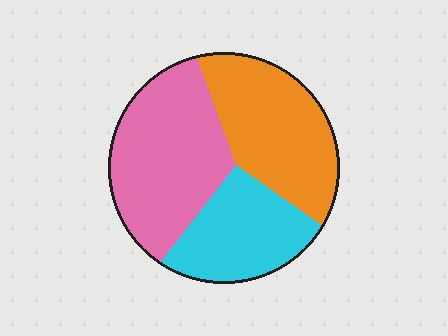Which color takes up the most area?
Pink, at roughly 40%.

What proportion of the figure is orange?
Orange takes up about one third (1/3) of the figure.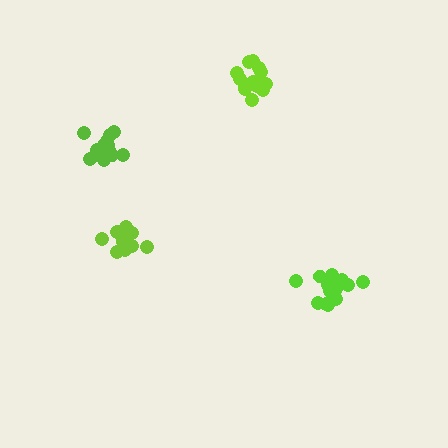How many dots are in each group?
Group 1: 16 dots, Group 2: 15 dots, Group 3: 12 dots, Group 4: 16 dots (59 total).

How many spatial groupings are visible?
There are 4 spatial groupings.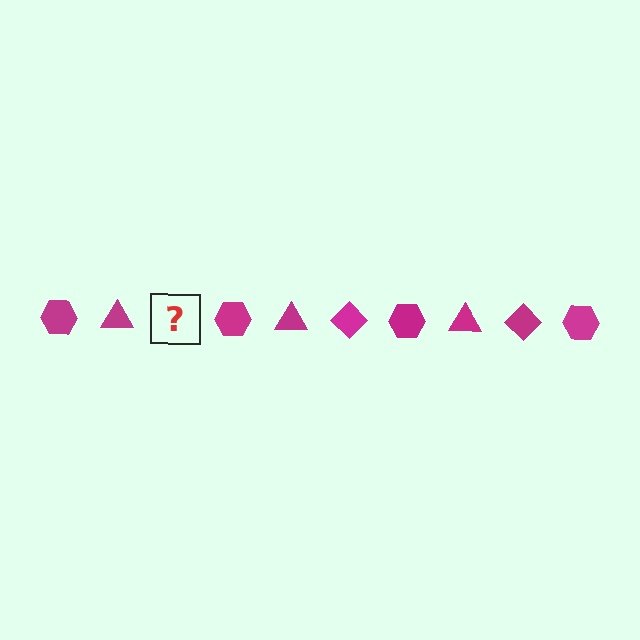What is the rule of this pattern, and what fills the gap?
The rule is that the pattern cycles through hexagon, triangle, diamond shapes in magenta. The gap should be filled with a magenta diamond.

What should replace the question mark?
The question mark should be replaced with a magenta diamond.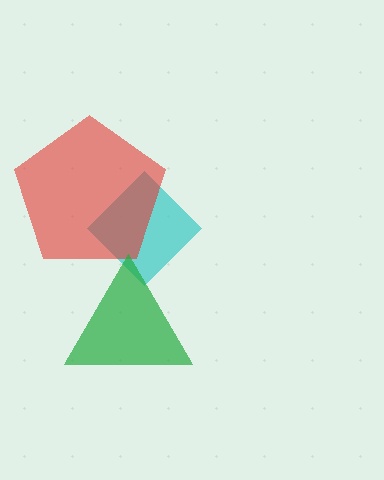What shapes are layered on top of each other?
The layered shapes are: a cyan diamond, a red pentagon, a green triangle.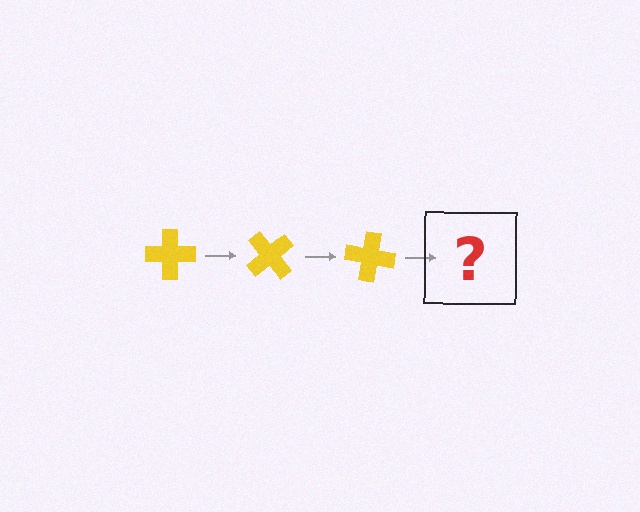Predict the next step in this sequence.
The next step is a yellow cross rotated 150 degrees.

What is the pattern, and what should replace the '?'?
The pattern is that the cross rotates 50 degrees each step. The '?' should be a yellow cross rotated 150 degrees.